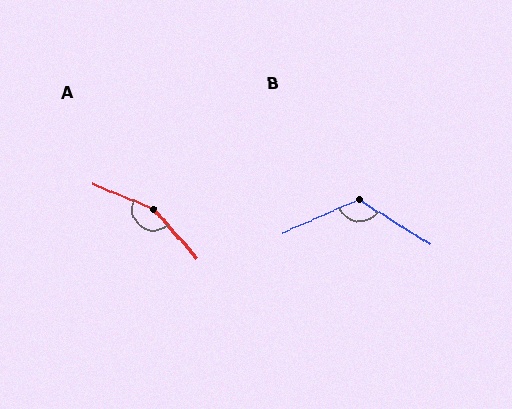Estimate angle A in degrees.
Approximately 154 degrees.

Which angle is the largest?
A, at approximately 154 degrees.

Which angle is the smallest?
B, at approximately 124 degrees.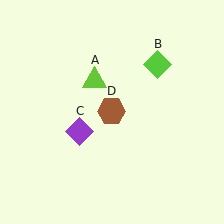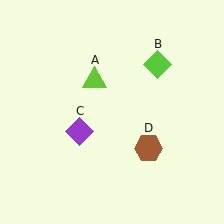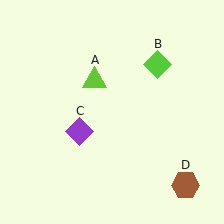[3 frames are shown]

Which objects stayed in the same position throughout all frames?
Lime triangle (object A) and lime diamond (object B) and purple diamond (object C) remained stationary.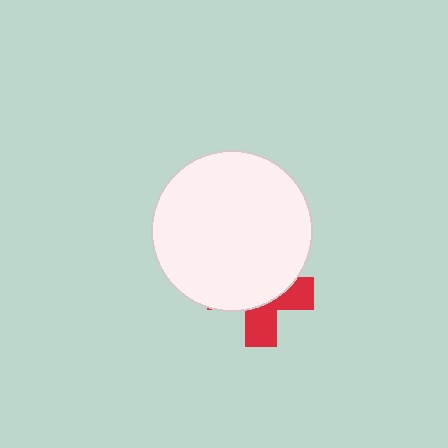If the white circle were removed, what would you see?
You would see the complete red cross.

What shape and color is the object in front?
The object in front is a white circle.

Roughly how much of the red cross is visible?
A small part of it is visible (roughly 39%).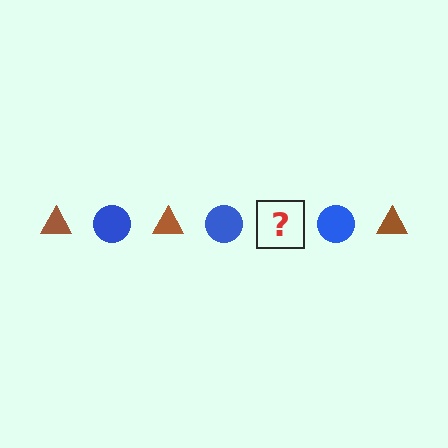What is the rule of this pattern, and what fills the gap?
The rule is that the pattern alternates between brown triangle and blue circle. The gap should be filled with a brown triangle.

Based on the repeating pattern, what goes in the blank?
The blank should be a brown triangle.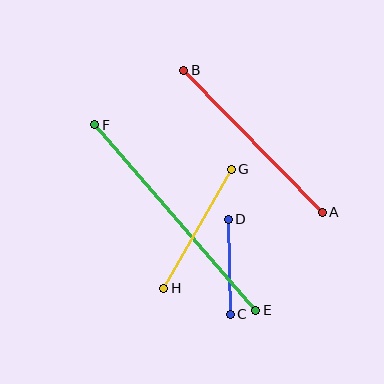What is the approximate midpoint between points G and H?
The midpoint is at approximately (198, 229) pixels.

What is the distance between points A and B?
The distance is approximately 199 pixels.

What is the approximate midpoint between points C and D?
The midpoint is at approximately (229, 267) pixels.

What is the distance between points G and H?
The distance is approximately 137 pixels.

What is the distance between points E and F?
The distance is approximately 245 pixels.